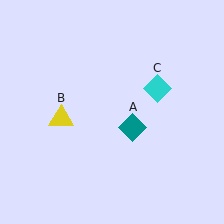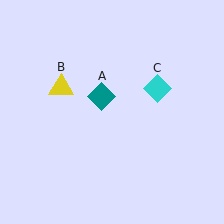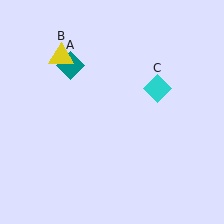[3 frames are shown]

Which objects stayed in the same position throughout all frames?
Cyan diamond (object C) remained stationary.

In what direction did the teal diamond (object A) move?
The teal diamond (object A) moved up and to the left.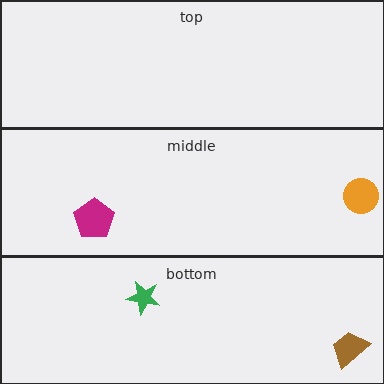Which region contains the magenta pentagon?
The middle region.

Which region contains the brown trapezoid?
The bottom region.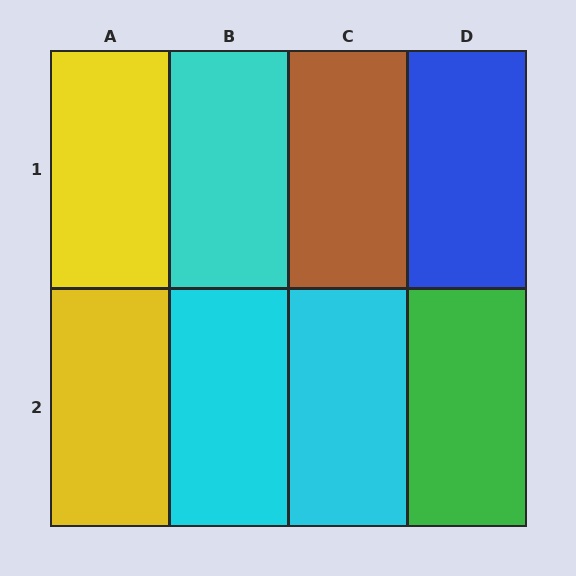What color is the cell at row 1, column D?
Blue.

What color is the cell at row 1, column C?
Brown.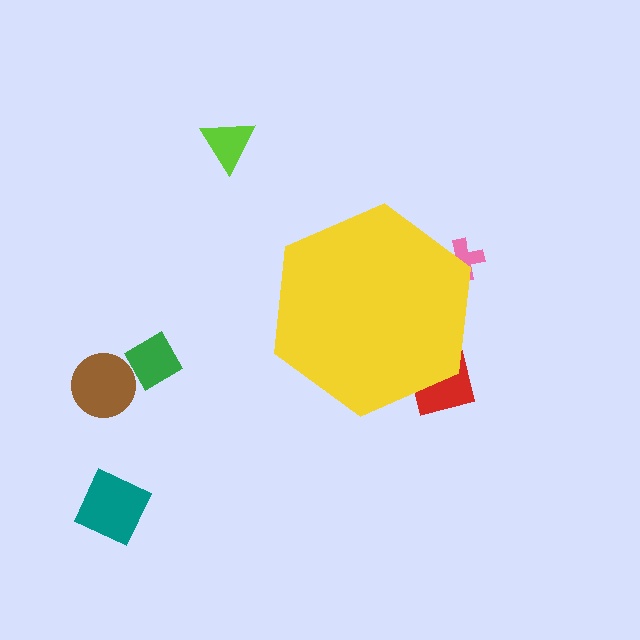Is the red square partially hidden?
Yes, the red square is partially hidden behind the yellow hexagon.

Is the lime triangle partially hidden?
No, the lime triangle is fully visible.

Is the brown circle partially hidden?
No, the brown circle is fully visible.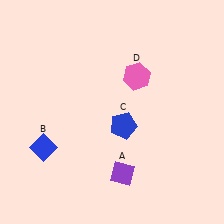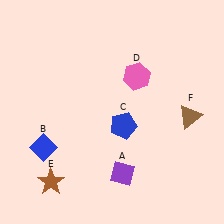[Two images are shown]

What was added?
A brown star (E), a brown triangle (F) were added in Image 2.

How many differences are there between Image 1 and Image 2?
There are 2 differences between the two images.